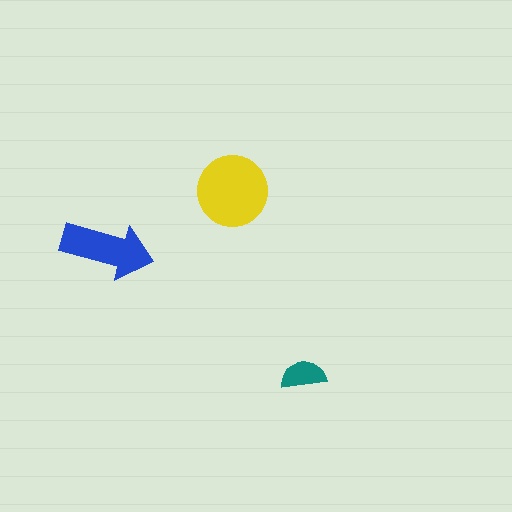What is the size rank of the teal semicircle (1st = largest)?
3rd.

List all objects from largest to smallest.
The yellow circle, the blue arrow, the teal semicircle.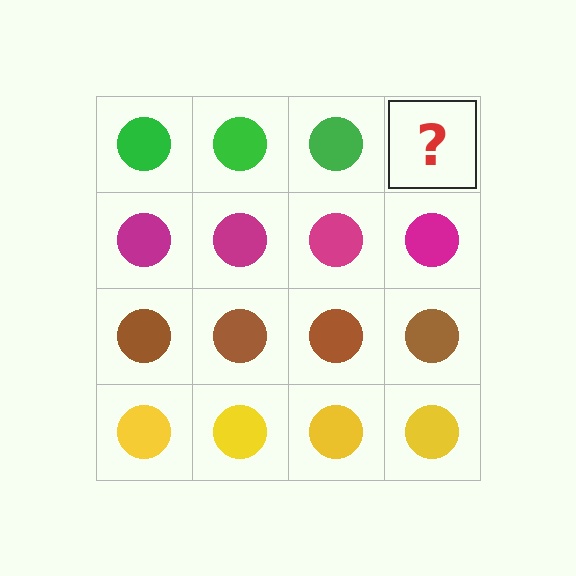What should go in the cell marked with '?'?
The missing cell should contain a green circle.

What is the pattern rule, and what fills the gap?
The rule is that each row has a consistent color. The gap should be filled with a green circle.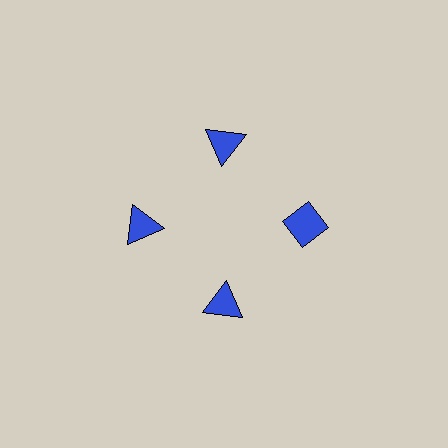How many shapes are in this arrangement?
There are 4 shapes arranged in a ring pattern.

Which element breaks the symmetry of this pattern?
The blue diamond at roughly the 3 o'clock position breaks the symmetry. All other shapes are blue triangles.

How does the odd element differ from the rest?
It has a different shape: diamond instead of triangle.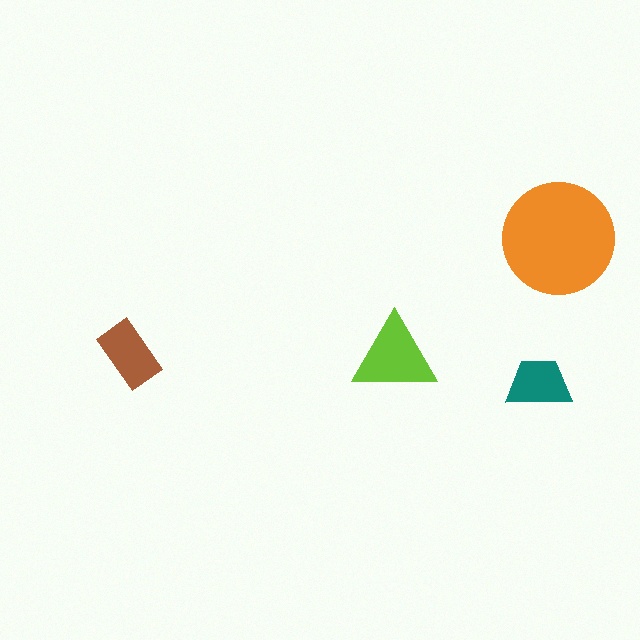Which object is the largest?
The orange circle.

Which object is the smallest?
The teal trapezoid.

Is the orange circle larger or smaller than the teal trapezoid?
Larger.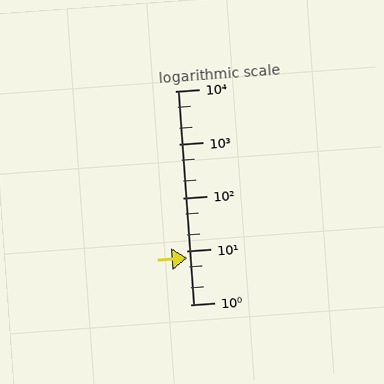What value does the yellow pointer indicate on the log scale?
The pointer indicates approximately 7.3.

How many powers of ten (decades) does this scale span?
The scale spans 4 decades, from 1 to 10000.